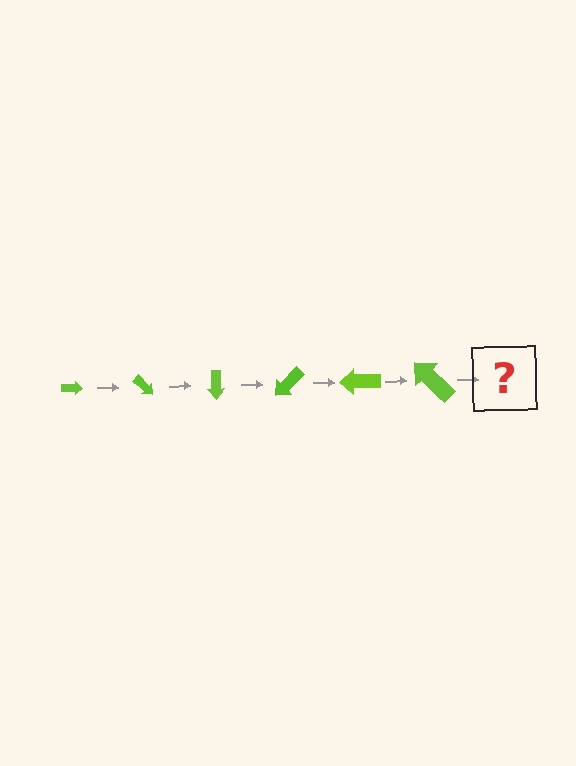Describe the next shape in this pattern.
It should be an arrow, larger than the previous one and rotated 270 degrees from the start.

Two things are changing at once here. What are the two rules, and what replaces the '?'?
The two rules are that the arrow grows larger each step and it rotates 45 degrees each step. The '?' should be an arrow, larger than the previous one and rotated 270 degrees from the start.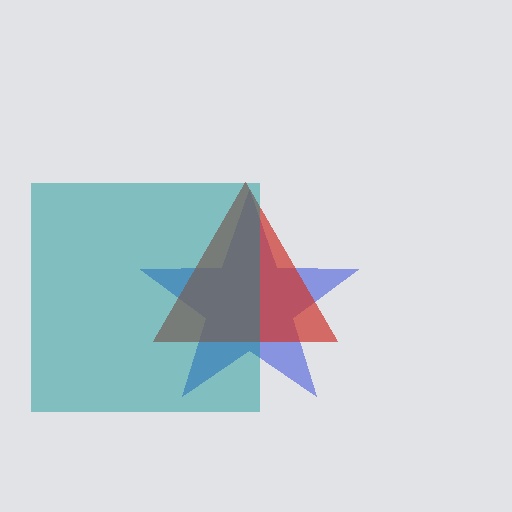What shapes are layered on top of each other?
The layered shapes are: a blue star, a red triangle, a teal square.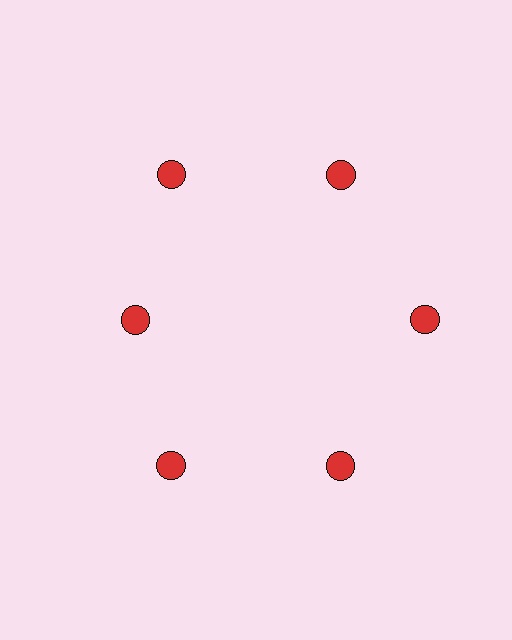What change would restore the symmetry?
The symmetry would be restored by moving it outward, back onto the ring so that all 6 circles sit at equal angles and equal distance from the center.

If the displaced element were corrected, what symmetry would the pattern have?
It would have 6-fold rotational symmetry — the pattern would map onto itself every 60 degrees.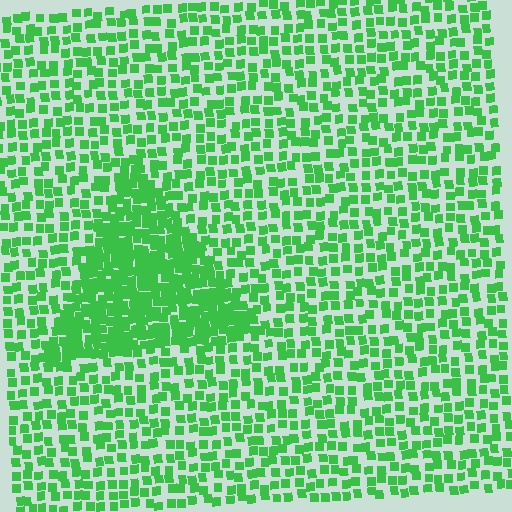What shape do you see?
I see a triangle.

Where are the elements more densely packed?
The elements are more densely packed inside the triangle boundary.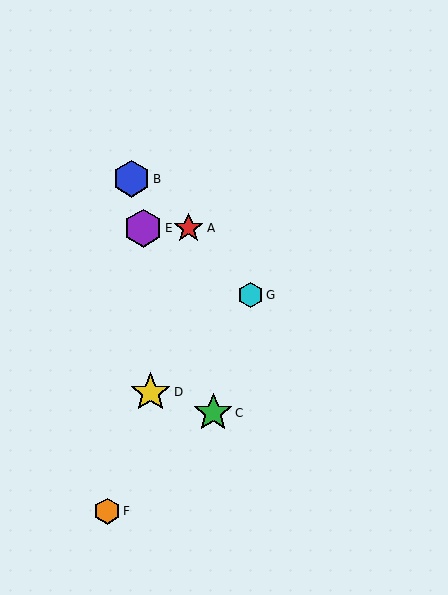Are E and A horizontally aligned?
Yes, both are at y≈228.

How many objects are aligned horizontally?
2 objects (A, E) are aligned horizontally.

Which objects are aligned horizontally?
Objects A, E are aligned horizontally.